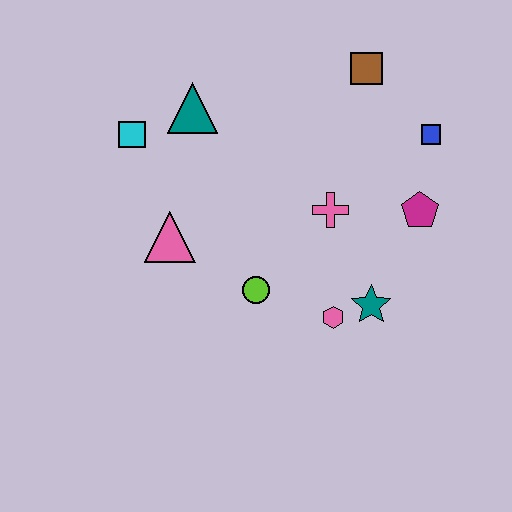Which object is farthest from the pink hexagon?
The cyan square is farthest from the pink hexagon.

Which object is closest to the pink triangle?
The lime circle is closest to the pink triangle.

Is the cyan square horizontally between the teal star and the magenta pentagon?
No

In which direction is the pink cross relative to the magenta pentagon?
The pink cross is to the left of the magenta pentagon.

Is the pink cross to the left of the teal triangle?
No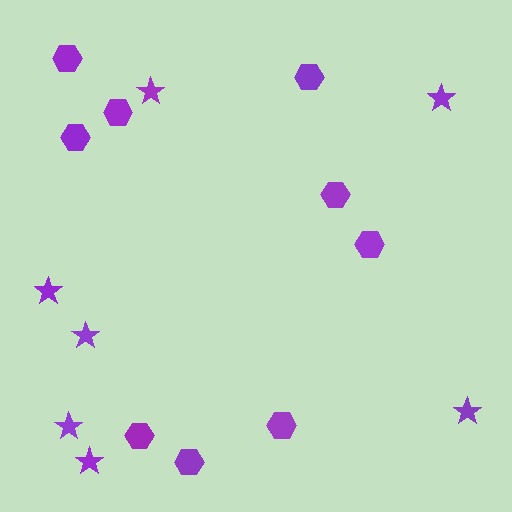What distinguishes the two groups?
There are 2 groups: one group of hexagons (9) and one group of stars (7).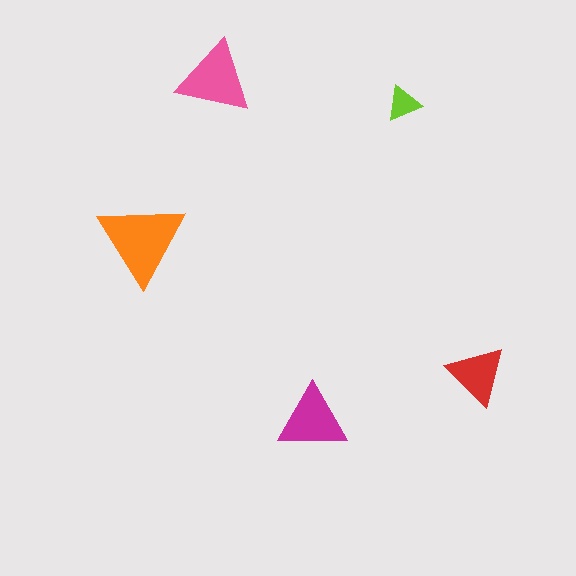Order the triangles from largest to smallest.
the orange one, the pink one, the magenta one, the red one, the lime one.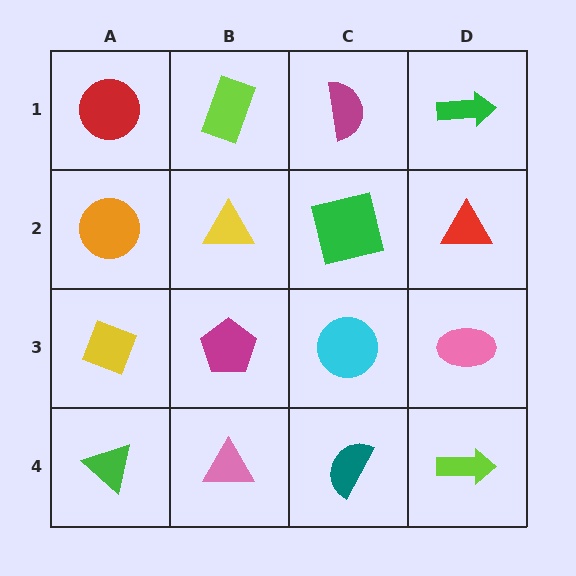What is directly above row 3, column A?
An orange circle.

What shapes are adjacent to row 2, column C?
A magenta semicircle (row 1, column C), a cyan circle (row 3, column C), a yellow triangle (row 2, column B), a red triangle (row 2, column D).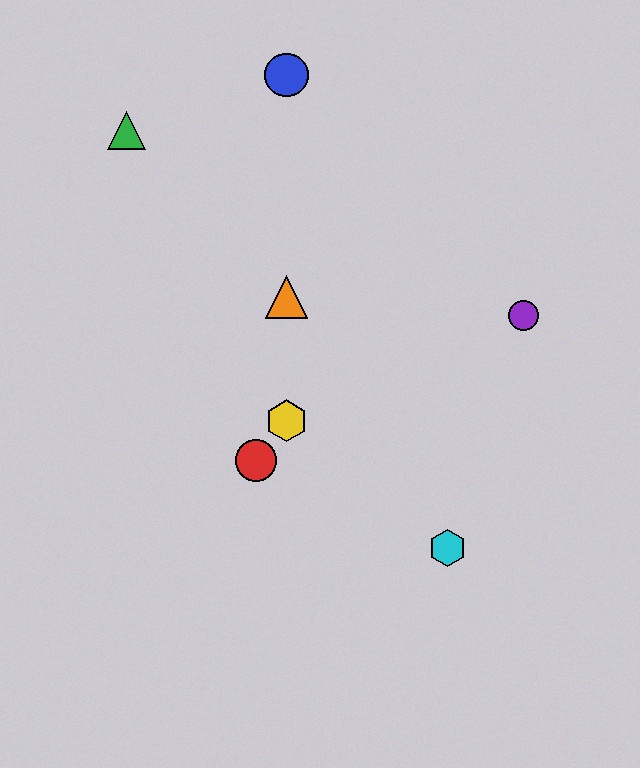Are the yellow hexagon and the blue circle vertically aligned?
Yes, both are at x≈287.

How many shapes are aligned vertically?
3 shapes (the blue circle, the yellow hexagon, the orange triangle) are aligned vertically.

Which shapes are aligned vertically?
The blue circle, the yellow hexagon, the orange triangle are aligned vertically.